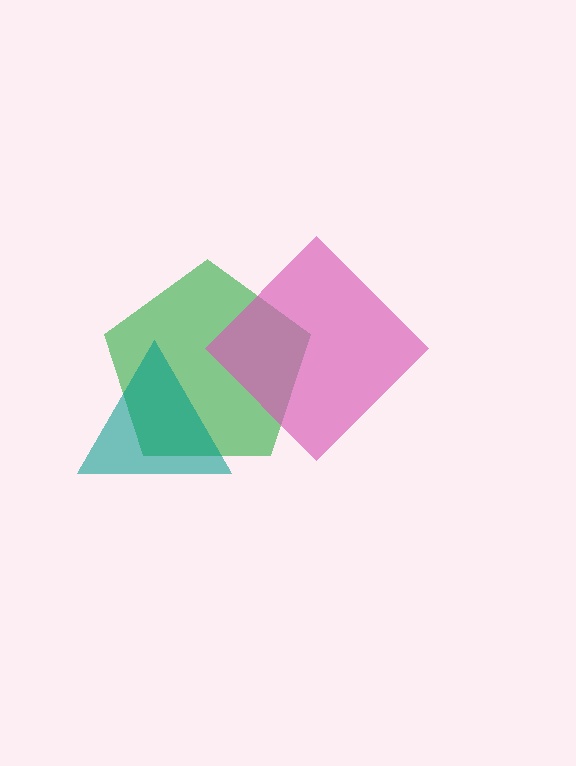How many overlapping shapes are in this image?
There are 3 overlapping shapes in the image.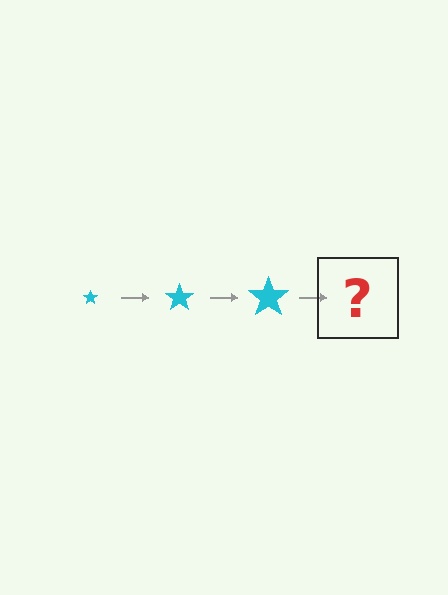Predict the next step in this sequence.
The next step is a cyan star, larger than the previous one.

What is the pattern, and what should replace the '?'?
The pattern is that the star gets progressively larger each step. The '?' should be a cyan star, larger than the previous one.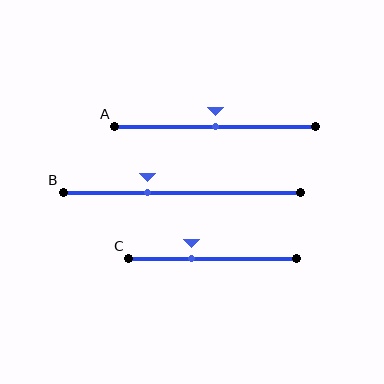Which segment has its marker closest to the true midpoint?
Segment A has its marker closest to the true midpoint.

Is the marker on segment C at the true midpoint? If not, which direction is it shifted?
No, the marker on segment C is shifted to the left by about 13% of the segment length.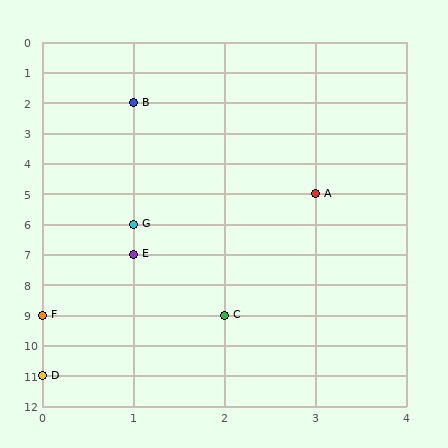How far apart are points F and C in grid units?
Points F and C are 2 columns apart.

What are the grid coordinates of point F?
Point F is at grid coordinates (0, 9).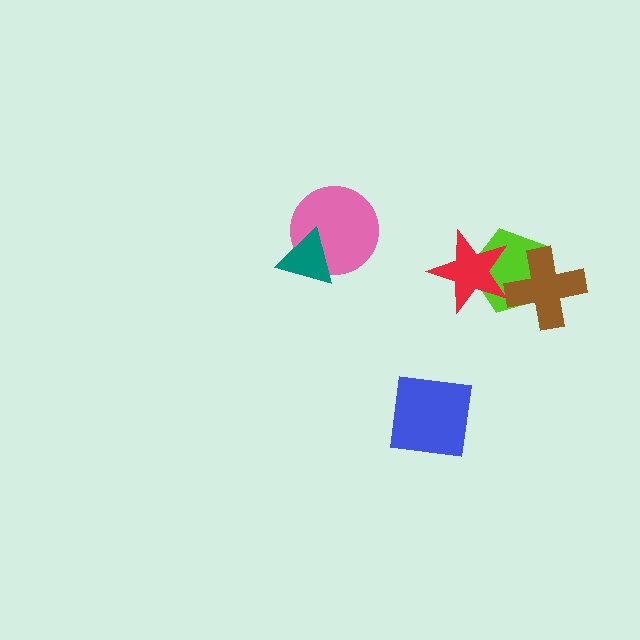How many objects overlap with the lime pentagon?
2 objects overlap with the lime pentagon.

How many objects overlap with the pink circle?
1 object overlaps with the pink circle.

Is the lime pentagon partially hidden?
Yes, it is partially covered by another shape.